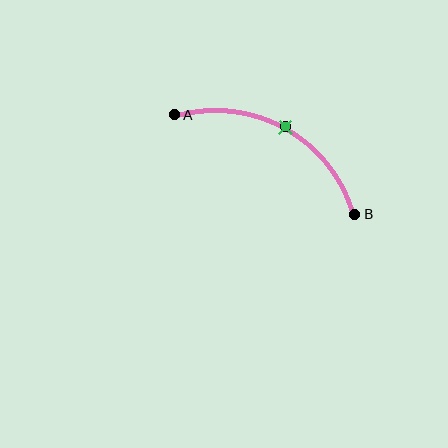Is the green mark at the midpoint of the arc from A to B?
Yes. The green mark lies on the arc at equal arc-length from both A and B — it is the arc midpoint.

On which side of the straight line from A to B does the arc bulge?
The arc bulges above the straight line connecting A and B.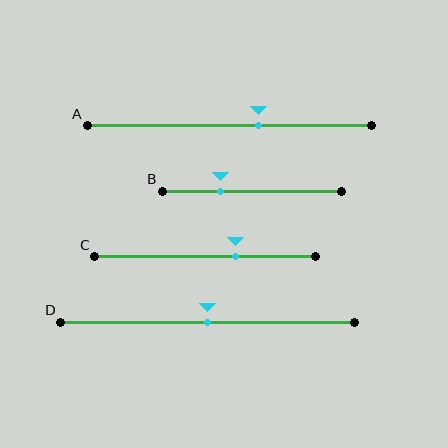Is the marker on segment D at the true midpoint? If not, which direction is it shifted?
Yes, the marker on segment D is at the true midpoint.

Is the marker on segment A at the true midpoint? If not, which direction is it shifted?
No, the marker on segment A is shifted to the right by about 10% of the segment length.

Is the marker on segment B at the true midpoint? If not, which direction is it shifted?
No, the marker on segment B is shifted to the left by about 18% of the segment length.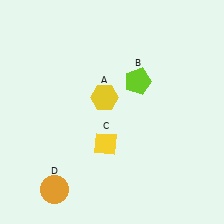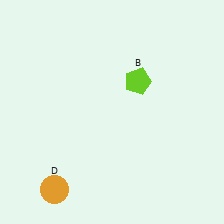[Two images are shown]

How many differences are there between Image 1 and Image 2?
There are 2 differences between the two images.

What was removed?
The yellow diamond (C), the yellow hexagon (A) were removed in Image 2.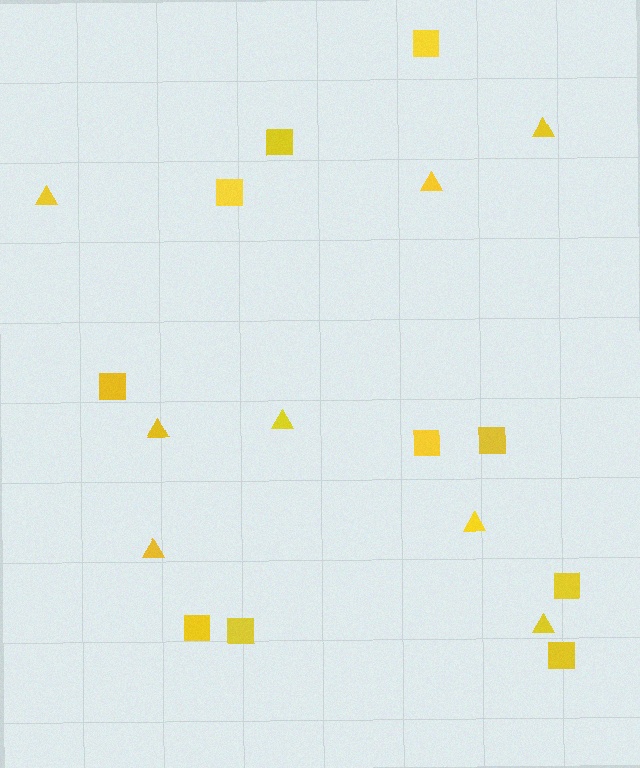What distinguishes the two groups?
There are 2 groups: one group of squares (10) and one group of triangles (8).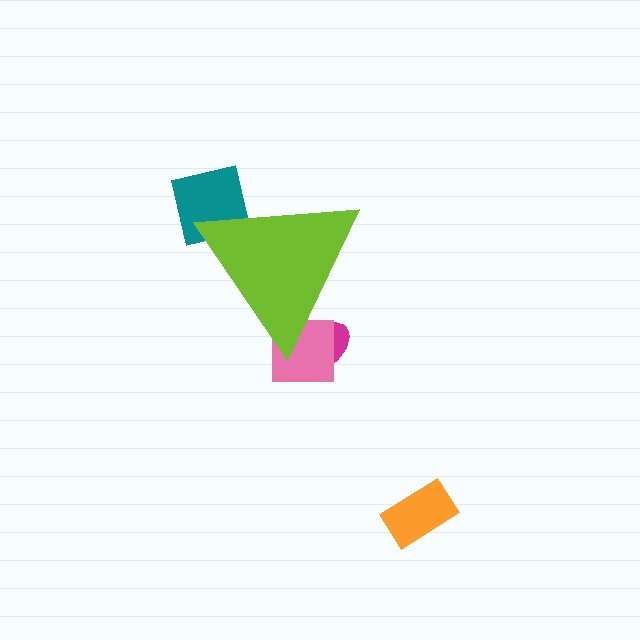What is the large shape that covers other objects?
A lime triangle.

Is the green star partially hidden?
Yes, the green star is partially hidden behind the lime triangle.